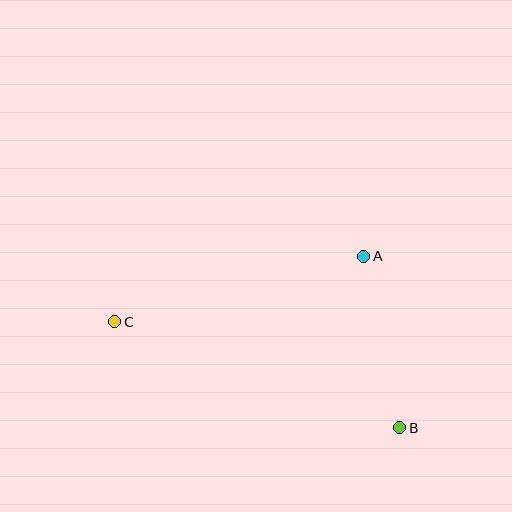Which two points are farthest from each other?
Points B and C are farthest from each other.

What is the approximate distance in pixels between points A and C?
The distance between A and C is approximately 257 pixels.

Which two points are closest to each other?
Points A and B are closest to each other.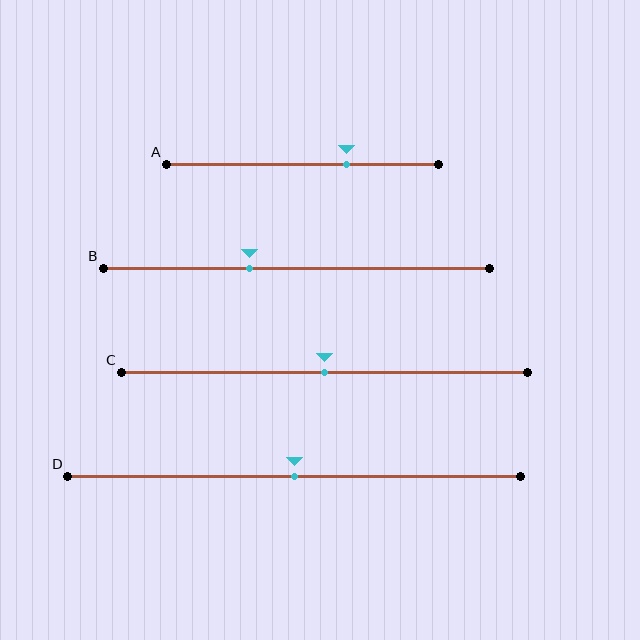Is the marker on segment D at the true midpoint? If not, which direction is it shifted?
Yes, the marker on segment D is at the true midpoint.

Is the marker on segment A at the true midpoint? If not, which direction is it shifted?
No, the marker on segment A is shifted to the right by about 16% of the segment length.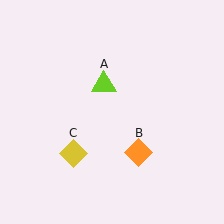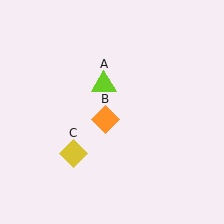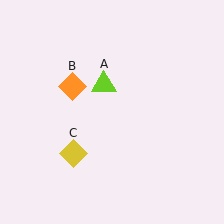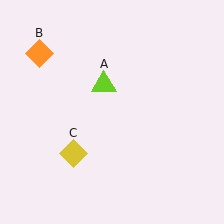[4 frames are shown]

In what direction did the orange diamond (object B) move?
The orange diamond (object B) moved up and to the left.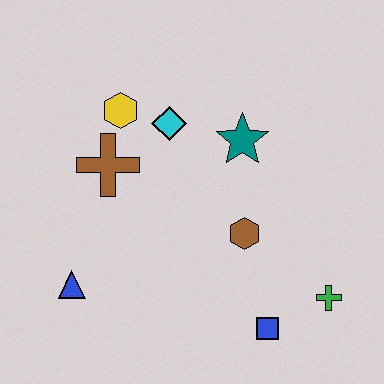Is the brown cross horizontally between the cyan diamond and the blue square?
No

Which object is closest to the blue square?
The green cross is closest to the blue square.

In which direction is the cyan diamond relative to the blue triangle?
The cyan diamond is above the blue triangle.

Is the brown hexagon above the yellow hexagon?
No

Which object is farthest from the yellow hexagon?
The green cross is farthest from the yellow hexagon.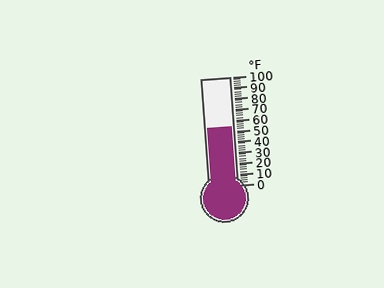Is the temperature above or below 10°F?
The temperature is above 10°F.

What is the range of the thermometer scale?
The thermometer scale ranges from 0°F to 100°F.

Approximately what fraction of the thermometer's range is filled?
The thermometer is filled to approximately 55% of its range.